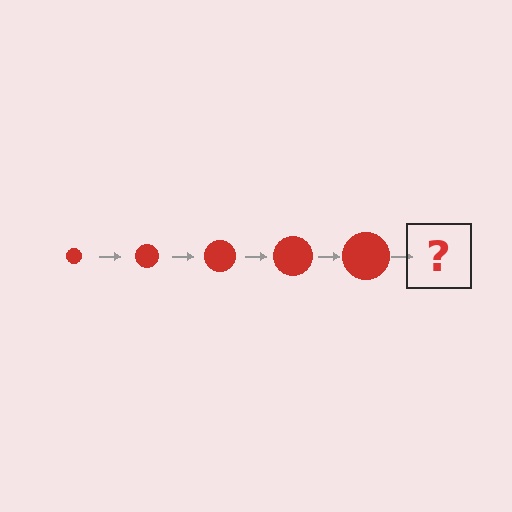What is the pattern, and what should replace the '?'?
The pattern is that the circle gets progressively larger each step. The '?' should be a red circle, larger than the previous one.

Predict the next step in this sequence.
The next step is a red circle, larger than the previous one.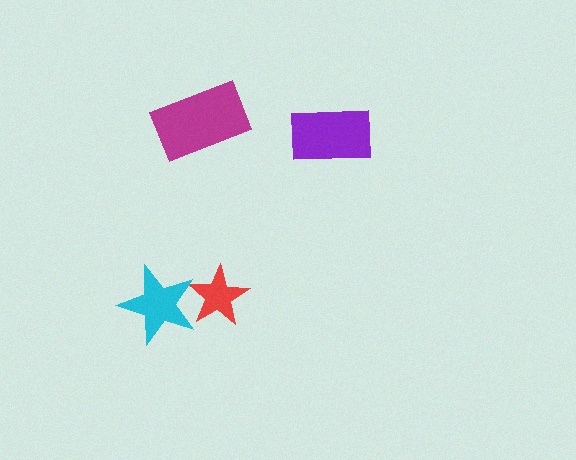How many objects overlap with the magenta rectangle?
0 objects overlap with the magenta rectangle.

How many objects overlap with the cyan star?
1 object overlaps with the cyan star.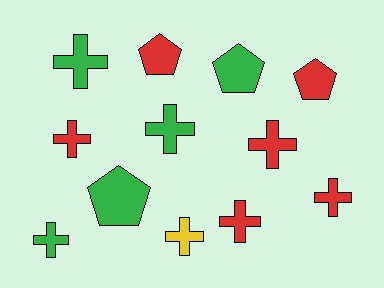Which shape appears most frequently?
Cross, with 8 objects.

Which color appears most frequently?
Red, with 6 objects.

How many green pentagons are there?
There are 2 green pentagons.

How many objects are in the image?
There are 12 objects.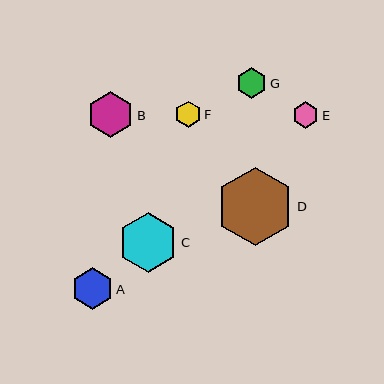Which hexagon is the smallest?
Hexagon F is the smallest with a size of approximately 26 pixels.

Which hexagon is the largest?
Hexagon D is the largest with a size of approximately 78 pixels.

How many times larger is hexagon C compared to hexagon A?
Hexagon C is approximately 1.4 times the size of hexagon A.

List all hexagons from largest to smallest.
From largest to smallest: D, C, B, A, G, E, F.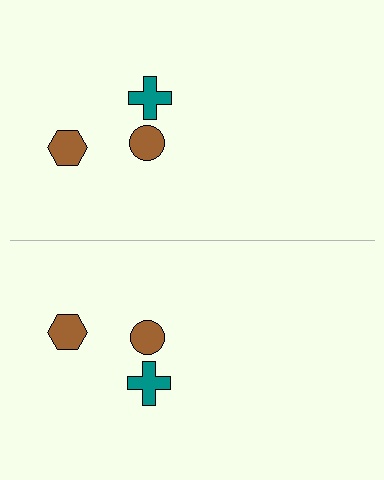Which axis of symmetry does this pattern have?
The pattern has a horizontal axis of symmetry running through the center of the image.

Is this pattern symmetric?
Yes, this pattern has bilateral (reflection) symmetry.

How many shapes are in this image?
There are 6 shapes in this image.